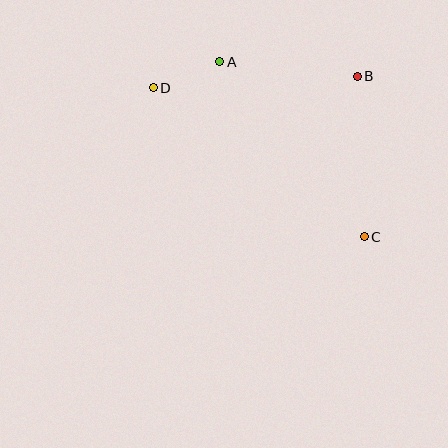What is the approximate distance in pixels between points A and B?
The distance between A and B is approximately 138 pixels.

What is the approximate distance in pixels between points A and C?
The distance between A and C is approximately 227 pixels.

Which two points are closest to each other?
Points A and D are closest to each other.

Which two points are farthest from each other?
Points C and D are farthest from each other.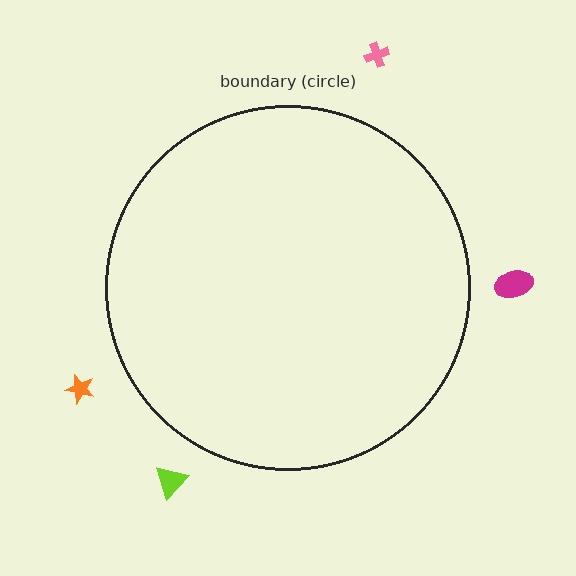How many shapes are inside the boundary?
0 inside, 4 outside.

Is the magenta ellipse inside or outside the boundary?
Outside.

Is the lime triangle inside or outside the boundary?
Outside.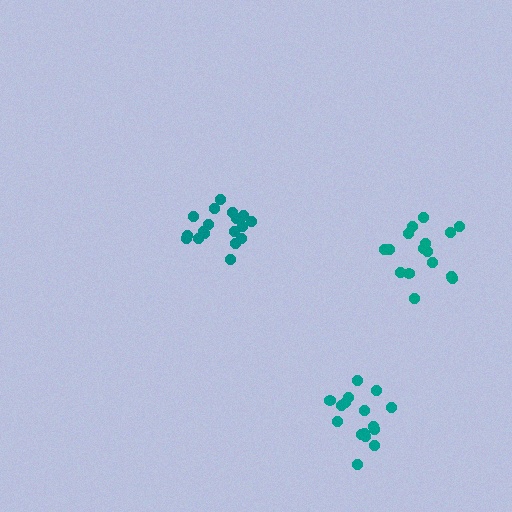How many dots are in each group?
Group 1: 18 dots, Group 2: 16 dots, Group 3: 16 dots (50 total).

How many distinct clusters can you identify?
There are 3 distinct clusters.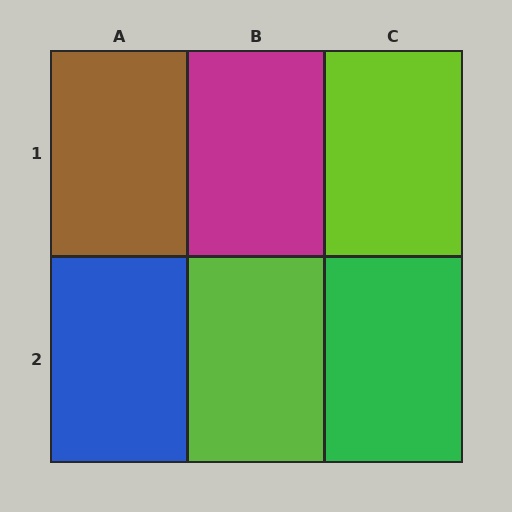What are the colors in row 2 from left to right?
Blue, lime, green.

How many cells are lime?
2 cells are lime.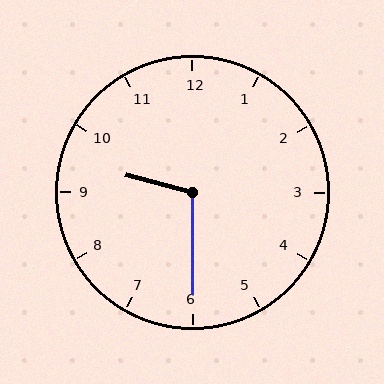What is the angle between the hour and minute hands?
Approximately 105 degrees.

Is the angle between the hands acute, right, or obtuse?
It is obtuse.